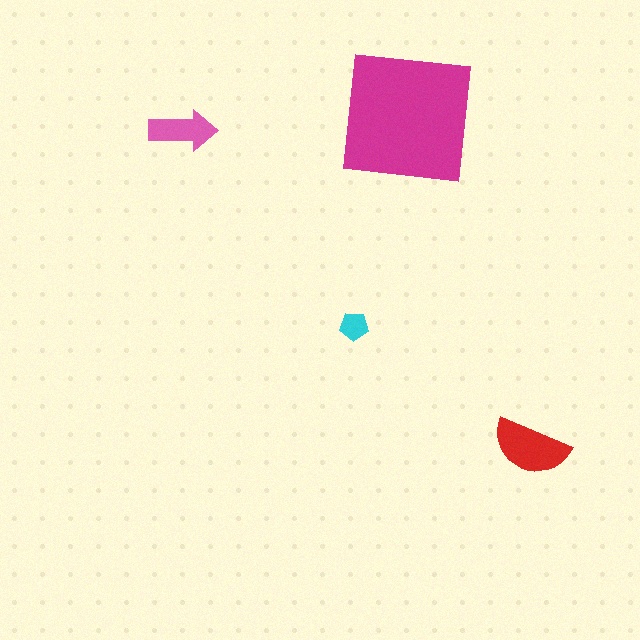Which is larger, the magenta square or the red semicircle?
The magenta square.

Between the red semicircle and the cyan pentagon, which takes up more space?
The red semicircle.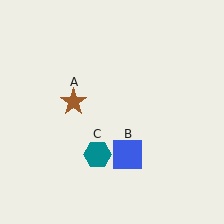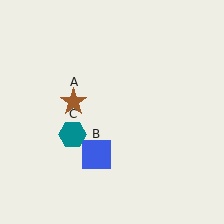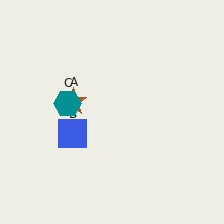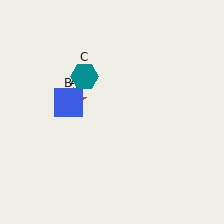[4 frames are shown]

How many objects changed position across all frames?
2 objects changed position: blue square (object B), teal hexagon (object C).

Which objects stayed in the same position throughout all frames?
Brown star (object A) remained stationary.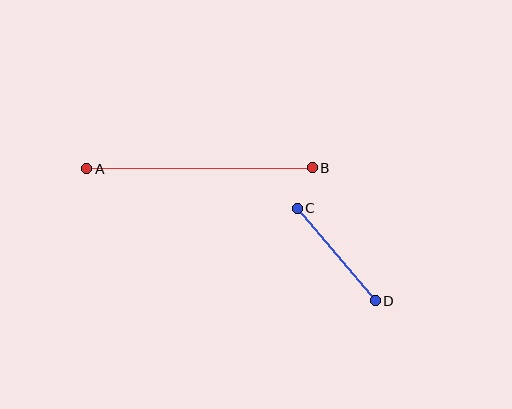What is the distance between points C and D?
The distance is approximately 121 pixels.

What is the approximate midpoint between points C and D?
The midpoint is at approximately (336, 255) pixels.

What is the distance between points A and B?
The distance is approximately 225 pixels.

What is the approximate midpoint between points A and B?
The midpoint is at approximately (199, 168) pixels.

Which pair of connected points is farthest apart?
Points A and B are farthest apart.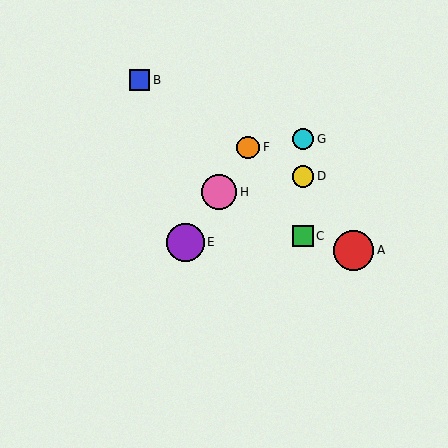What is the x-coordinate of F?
Object F is at x≈248.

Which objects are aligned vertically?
Objects C, D, G are aligned vertically.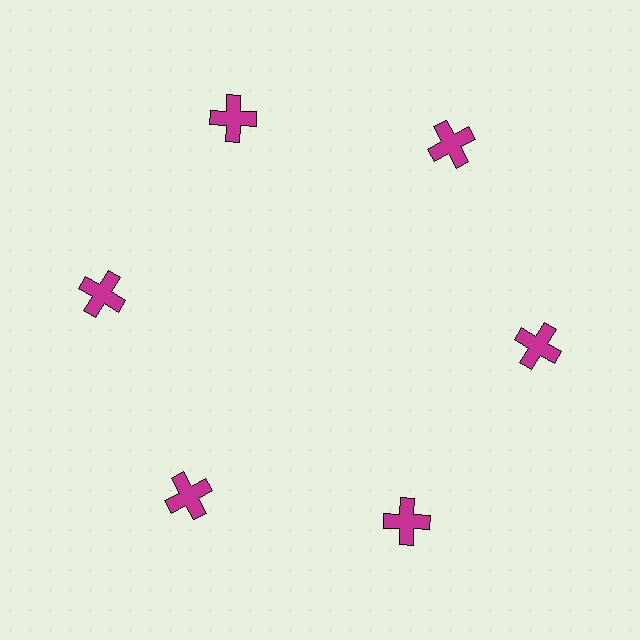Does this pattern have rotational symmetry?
Yes, this pattern has 6-fold rotational symmetry. It looks the same after rotating 60 degrees around the center.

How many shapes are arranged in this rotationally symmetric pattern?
There are 6 shapes, arranged in 6 groups of 1.